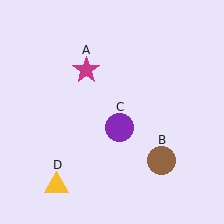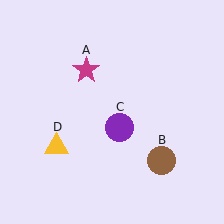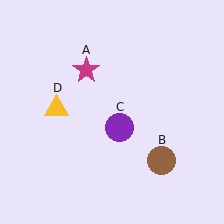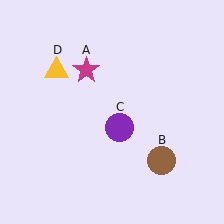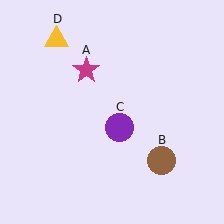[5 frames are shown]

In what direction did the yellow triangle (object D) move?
The yellow triangle (object D) moved up.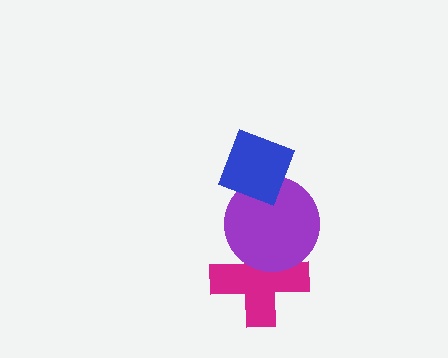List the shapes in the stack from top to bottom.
From top to bottom: the blue diamond, the purple circle, the magenta cross.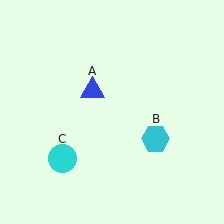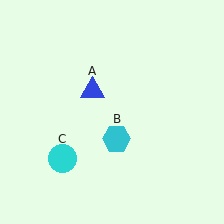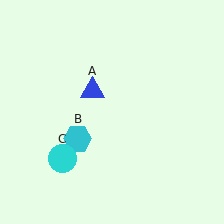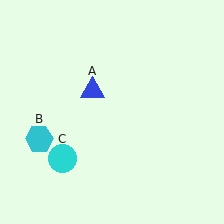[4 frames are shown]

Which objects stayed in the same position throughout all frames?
Blue triangle (object A) and cyan circle (object C) remained stationary.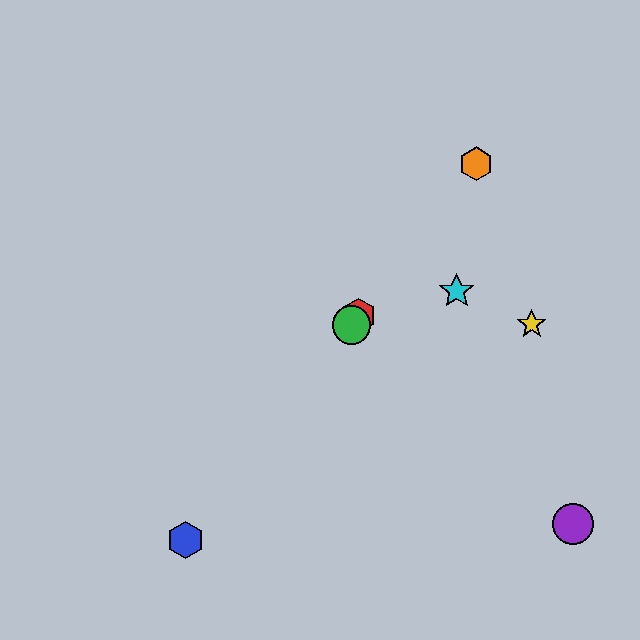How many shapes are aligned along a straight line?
4 shapes (the red hexagon, the blue hexagon, the green circle, the orange hexagon) are aligned along a straight line.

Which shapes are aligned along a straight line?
The red hexagon, the blue hexagon, the green circle, the orange hexagon are aligned along a straight line.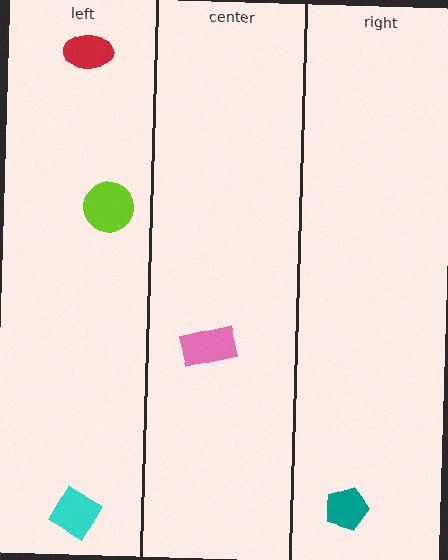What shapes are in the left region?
The lime circle, the red ellipse, the cyan diamond.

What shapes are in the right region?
The teal pentagon.